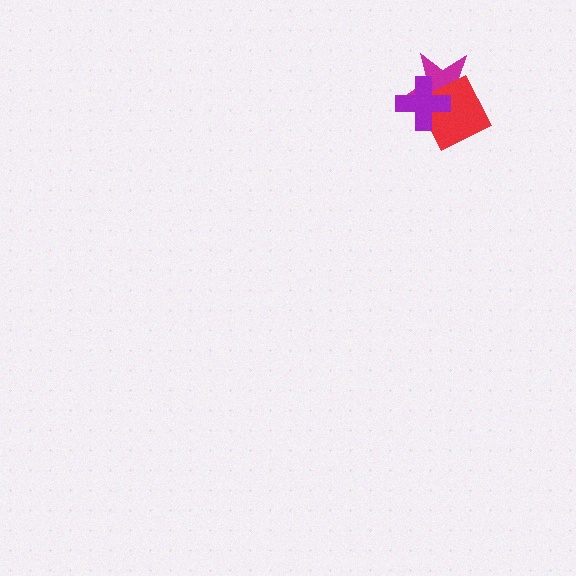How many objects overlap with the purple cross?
2 objects overlap with the purple cross.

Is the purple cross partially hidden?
No, no other shape covers it.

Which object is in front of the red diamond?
The purple cross is in front of the red diamond.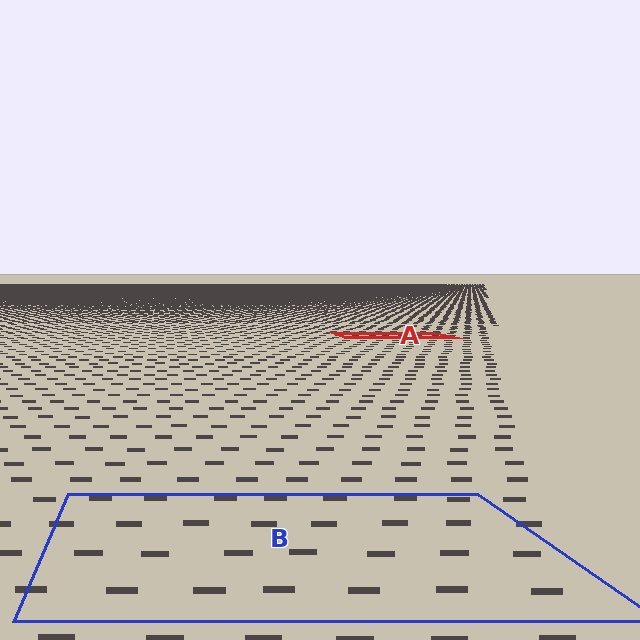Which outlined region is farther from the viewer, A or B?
Region A is farther from the viewer — the texture elements inside it appear smaller and more densely packed.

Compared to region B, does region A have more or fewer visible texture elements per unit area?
Region A has more texture elements per unit area — they are packed more densely because it is farther away.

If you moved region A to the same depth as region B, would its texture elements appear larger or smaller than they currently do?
They would appear larger. At a closer depth, the same texture elements are projected at a bigger on-screen size.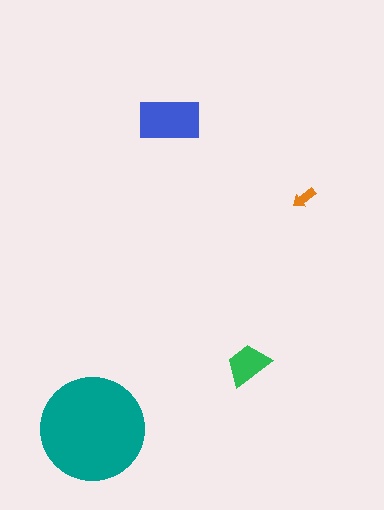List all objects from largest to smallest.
The teal circle, the blue rectangle, the green trapezoid, the orange arrow.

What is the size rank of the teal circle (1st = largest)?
1st.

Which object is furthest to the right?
The orange arrow is rightmost.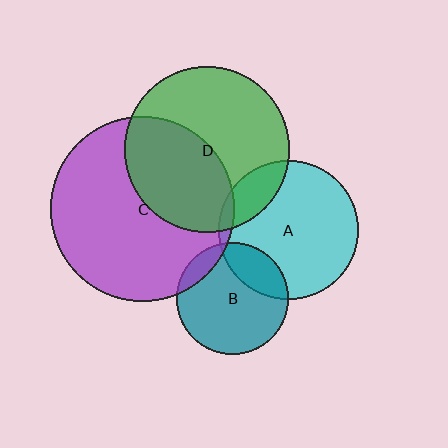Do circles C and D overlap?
Yes.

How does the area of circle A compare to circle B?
Approximately 1.5 times.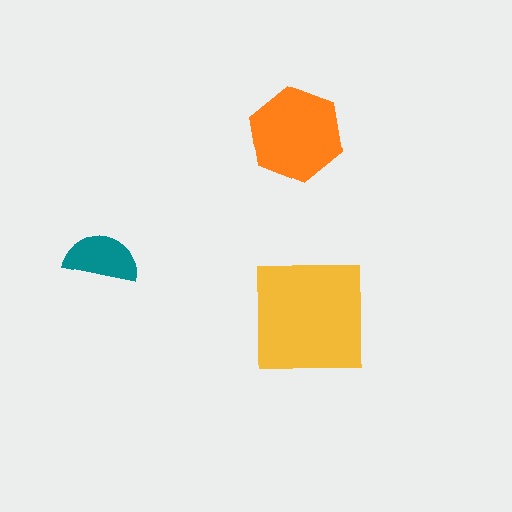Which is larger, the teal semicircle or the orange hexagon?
The orange hexagon.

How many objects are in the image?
There are 3 objects in the image.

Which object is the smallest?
The teal semicircle.